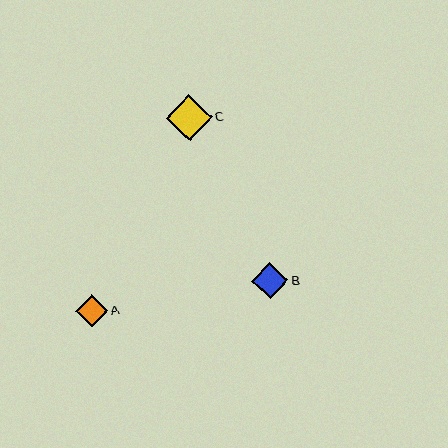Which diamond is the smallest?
Diamond A is the smallest with a size of approximately 32 pixels.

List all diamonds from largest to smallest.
From largest to smallest: C, B, A.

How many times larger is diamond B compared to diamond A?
Diamond B is approximately 1.1 times the size of diamond A.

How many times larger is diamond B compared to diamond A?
Diamond B is approximately 1.1 times the size of diamond A.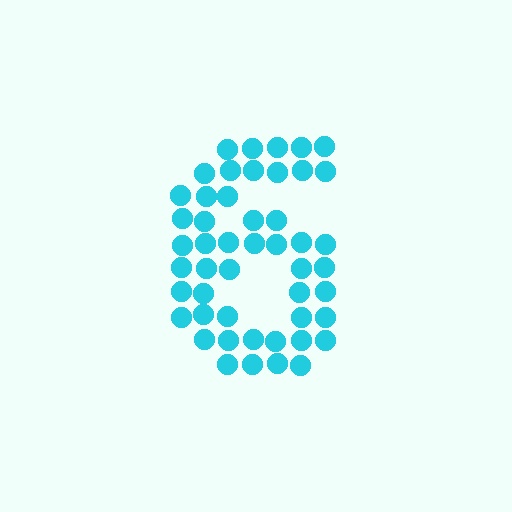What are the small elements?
The small elements are circles.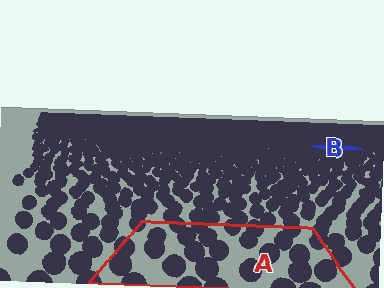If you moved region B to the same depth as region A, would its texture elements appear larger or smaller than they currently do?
They would appear larger. At a closer depth, the same texture elements are projected at a bigger on-screen size.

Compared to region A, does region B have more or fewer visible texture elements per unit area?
Region B has more texture elements per unit area — they are packed more densely because it is farther away.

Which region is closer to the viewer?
Region A is closer. The texture elements there are larger and more spread out.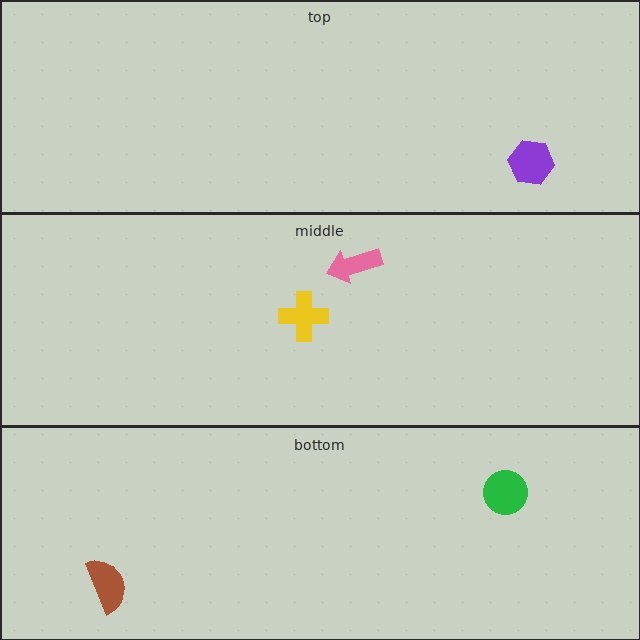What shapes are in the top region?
The purple hexagon.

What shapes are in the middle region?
The pink arrow, the yellow cross.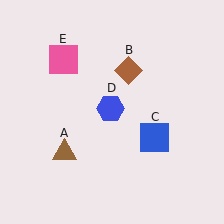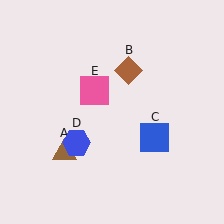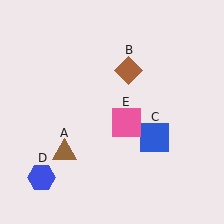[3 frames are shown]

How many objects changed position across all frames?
2 objects changed position: blue hexagon (object D), pink square (object E).